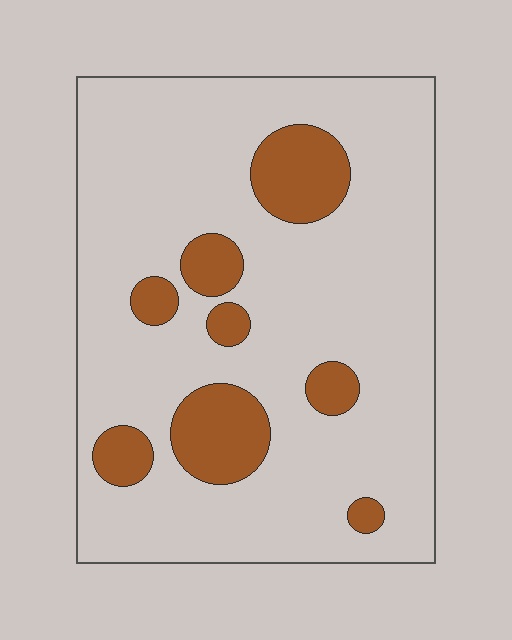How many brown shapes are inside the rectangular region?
8.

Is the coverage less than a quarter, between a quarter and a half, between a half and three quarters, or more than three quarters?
Less than a quarter.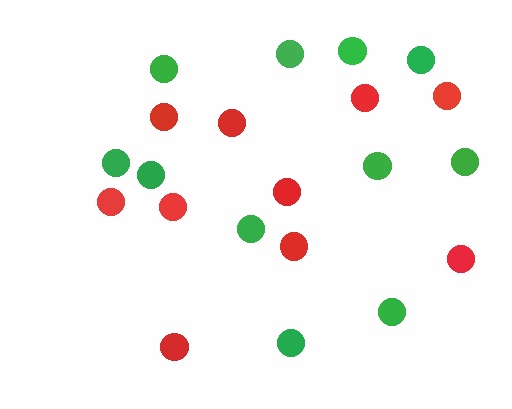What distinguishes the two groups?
There are 2 groups: one group of red circles (10) and one group of green circles (11).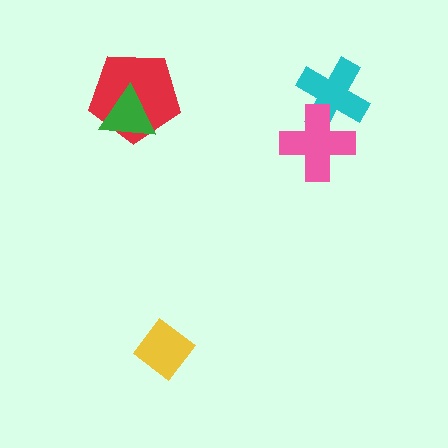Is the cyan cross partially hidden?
Yes, it is partially covered by another shape.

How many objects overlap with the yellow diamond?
0 objects overlap with the yellow diamond.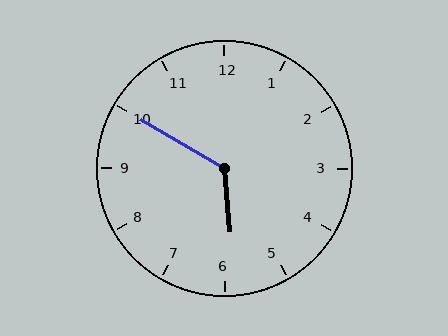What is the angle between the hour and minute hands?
Approximately 125 degrees.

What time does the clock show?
5:50.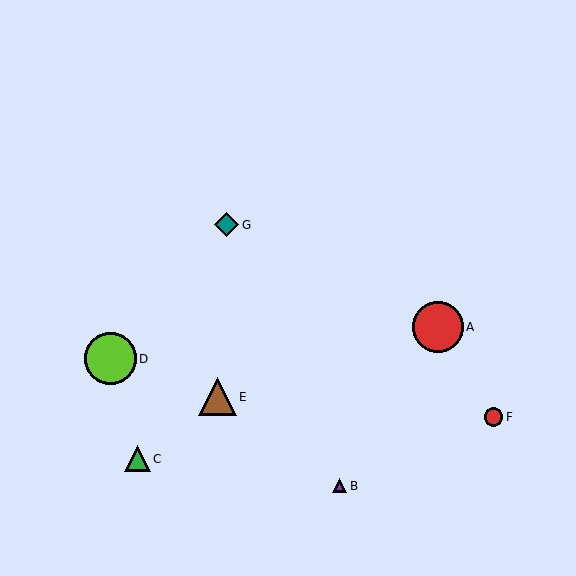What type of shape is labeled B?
Shape B is a purple triangle.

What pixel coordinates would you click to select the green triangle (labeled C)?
Click at (137, 459) to select the green triangle C.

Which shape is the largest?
The lime circle (labeled D) is the largest.